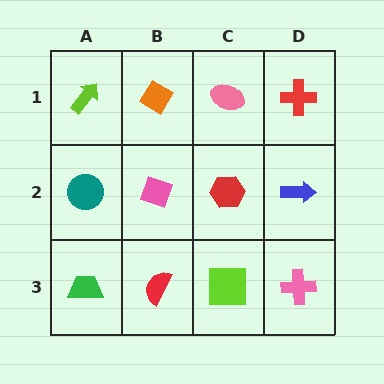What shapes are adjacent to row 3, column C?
A red hexagon (row 2, column C), a red semicircle (row 3, column B), a pink cross (row 3, column D).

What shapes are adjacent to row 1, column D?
A blue arrow (row 2, column D), a pink ellipse (row 1, column C).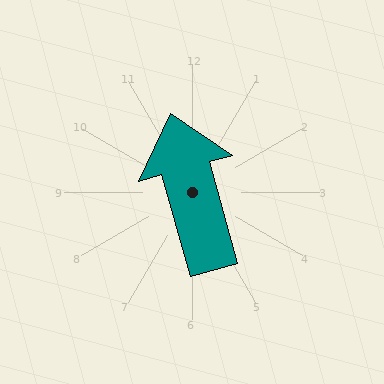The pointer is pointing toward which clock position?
Roughly 11 o'clock.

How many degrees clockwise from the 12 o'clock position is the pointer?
Approximately 345 degrees.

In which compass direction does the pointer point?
North.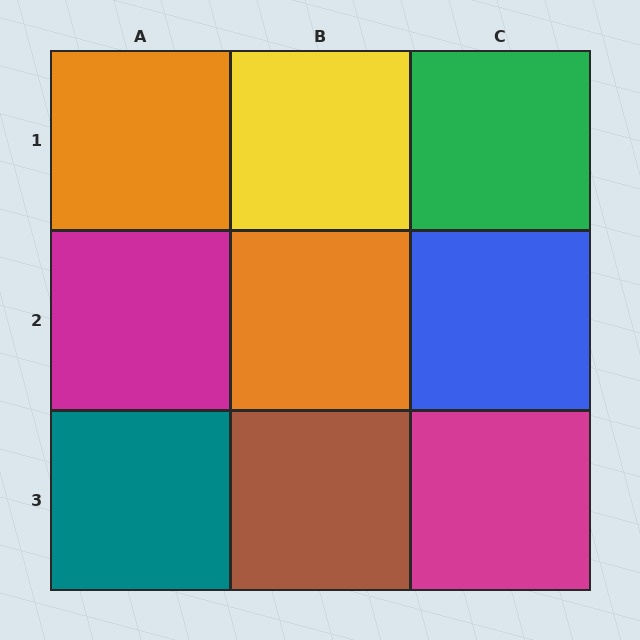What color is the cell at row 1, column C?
Green.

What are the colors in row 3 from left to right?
Teal, brown, magenta.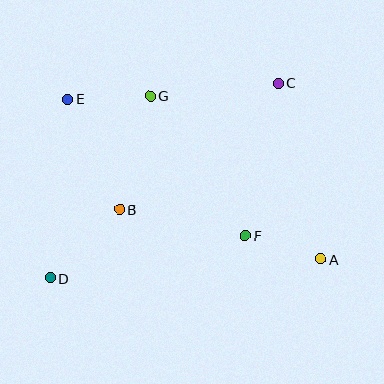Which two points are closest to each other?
Points A and F are closest to each other.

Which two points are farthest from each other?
Points C and D are farthest from each other.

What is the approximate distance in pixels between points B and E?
The distance between B and E is approximately 121 pixels.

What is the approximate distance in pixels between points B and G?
The distance between B and G is approximately 117 pixels.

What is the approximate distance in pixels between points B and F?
The distance between B and F is approximately 129 pixels.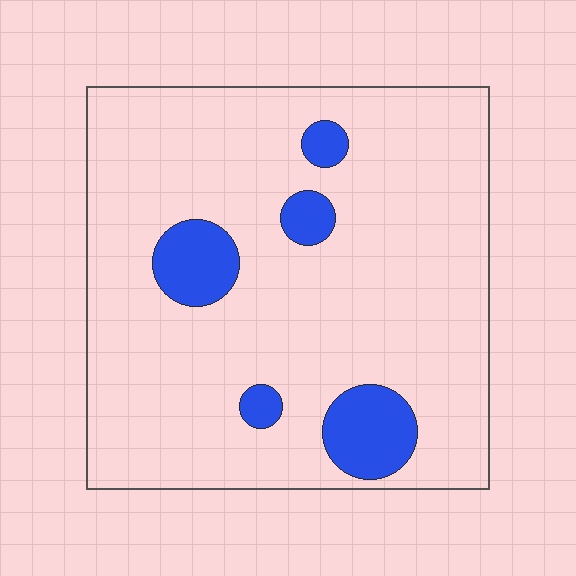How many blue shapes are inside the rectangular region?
5.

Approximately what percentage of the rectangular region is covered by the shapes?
Approximately 10%.